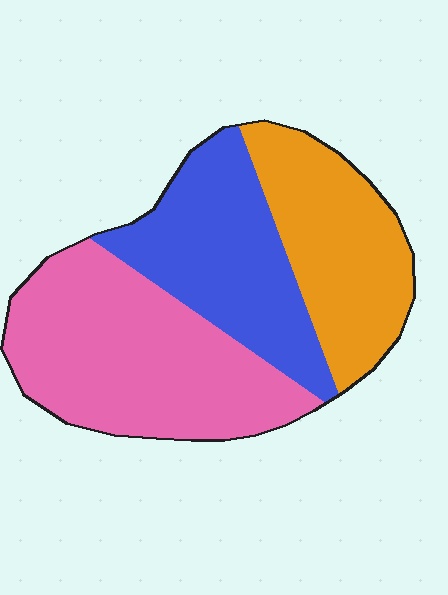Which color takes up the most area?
Pink, at roughly 40%.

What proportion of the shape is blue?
Blue takes up about one third (1/3) of the shape.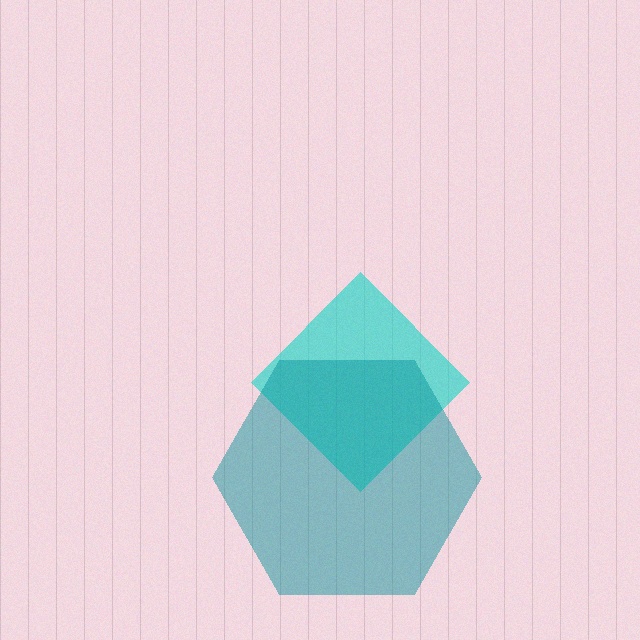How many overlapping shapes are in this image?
There are 2 overlapping shapes in the image.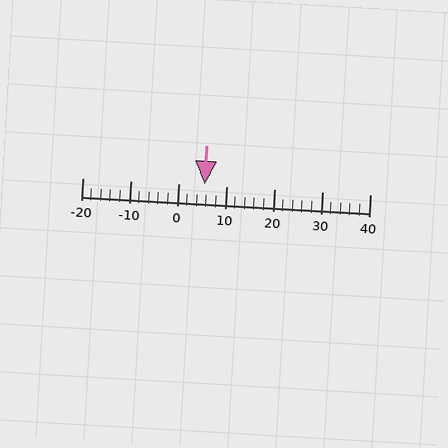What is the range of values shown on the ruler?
The ruler shows values from -20 to 40.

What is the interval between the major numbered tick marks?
The major tick marks are spaced 10 units apart.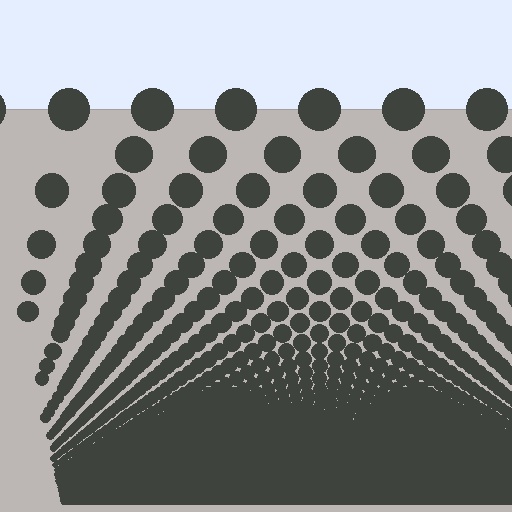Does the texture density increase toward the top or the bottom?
Density increases toward the bottom.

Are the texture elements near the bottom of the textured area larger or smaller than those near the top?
Smaller. The gradient is inverted — elements near the bottom are smaller and denser.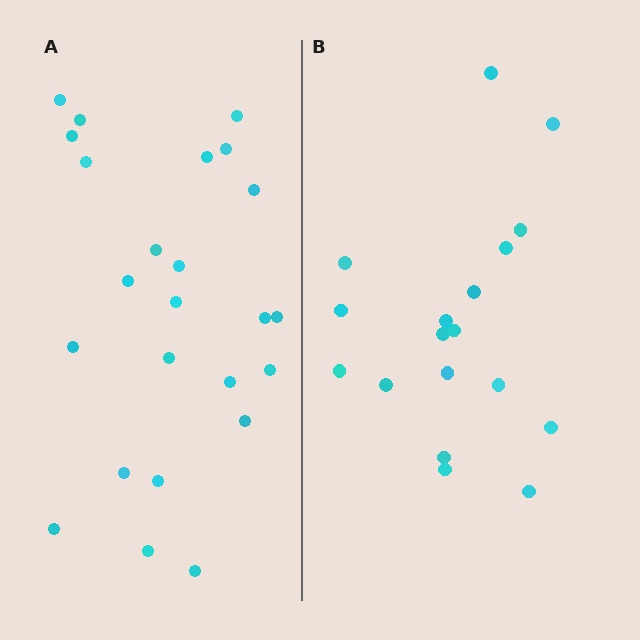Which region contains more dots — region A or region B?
Region A (the left region) has more dots.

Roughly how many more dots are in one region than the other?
Region A has about 6 more dots than region B.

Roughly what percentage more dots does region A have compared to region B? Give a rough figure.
About 35% more.